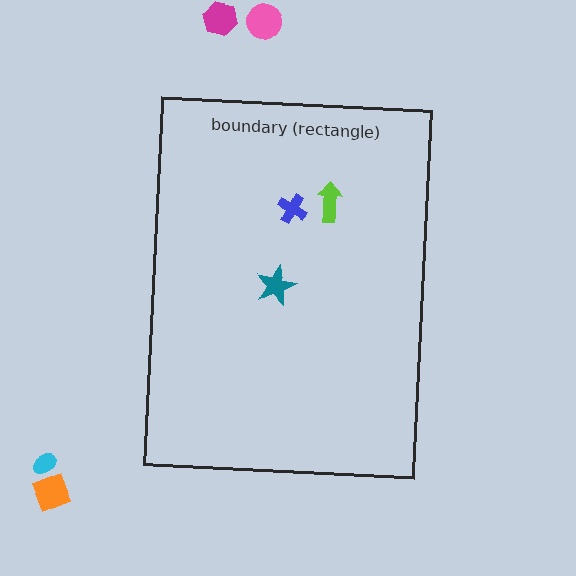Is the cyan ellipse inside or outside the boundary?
Outside.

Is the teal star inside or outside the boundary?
Inside.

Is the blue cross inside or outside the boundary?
Inside.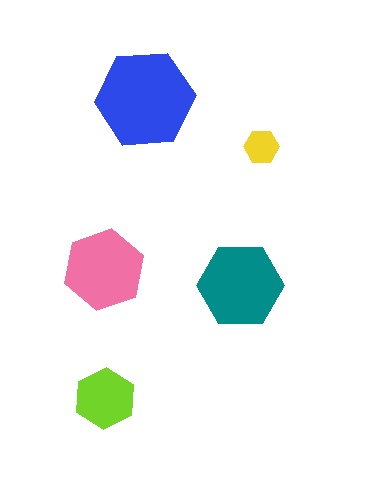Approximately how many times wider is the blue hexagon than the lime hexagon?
About 1.5 times wider.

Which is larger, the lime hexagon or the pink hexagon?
The pink one.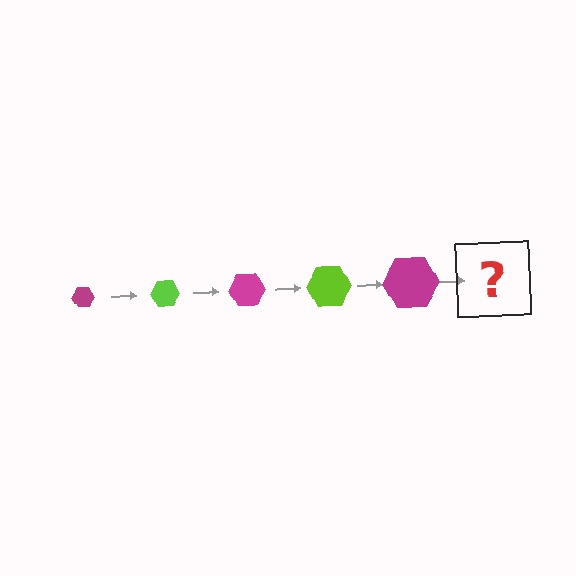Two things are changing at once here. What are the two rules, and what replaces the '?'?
The two rules are that the hexagon grows larger each step and the color cycles through magenta and lime. The '?' should be a lime hexagon, larger than the previous one.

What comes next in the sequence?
The next element should be a lime hexagon, larger than the previous one.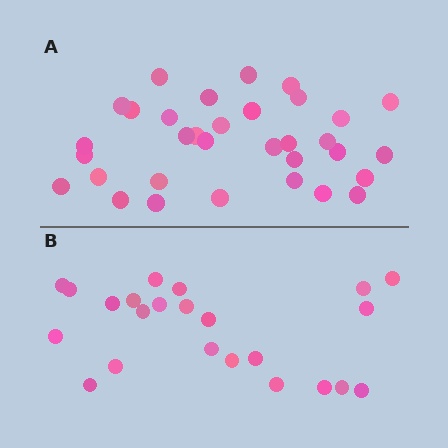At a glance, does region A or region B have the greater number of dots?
Region A (the top region) has more dots.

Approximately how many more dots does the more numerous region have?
Region A has roughly 10 or so more dots than region B.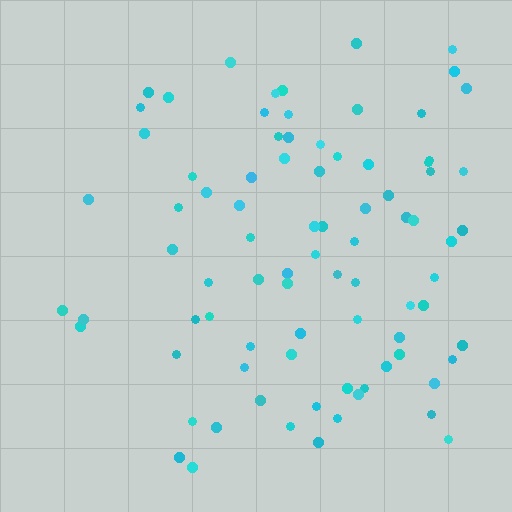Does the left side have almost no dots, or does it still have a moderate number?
Still a moderate number, just noticeably fewer than the right.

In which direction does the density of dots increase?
From left to right, with the right side densest.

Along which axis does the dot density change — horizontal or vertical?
Horizontal.